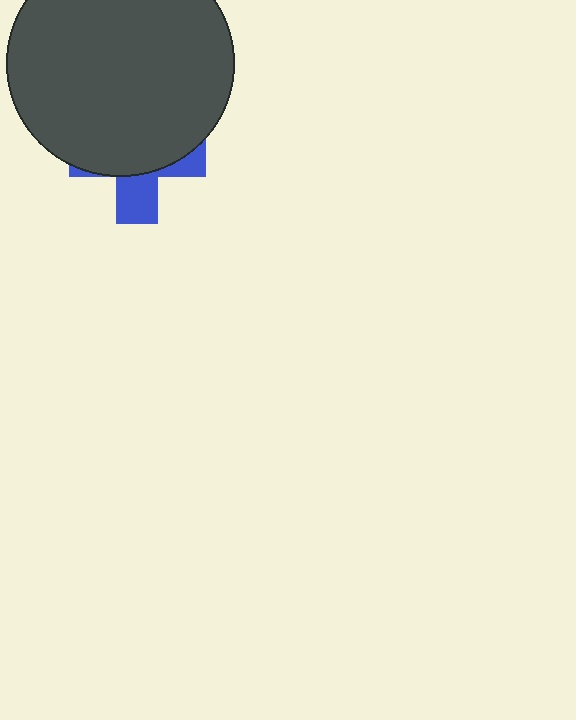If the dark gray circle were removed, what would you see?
You would see the complete blue cross.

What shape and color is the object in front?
The object in front is a dark gray circle.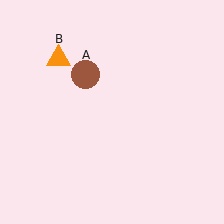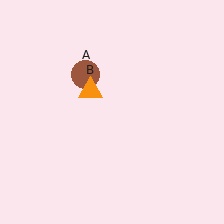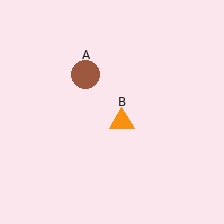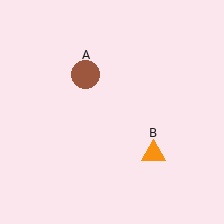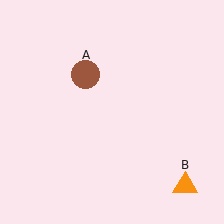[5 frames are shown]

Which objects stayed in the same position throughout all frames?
Brown circle (object A) remained stationary.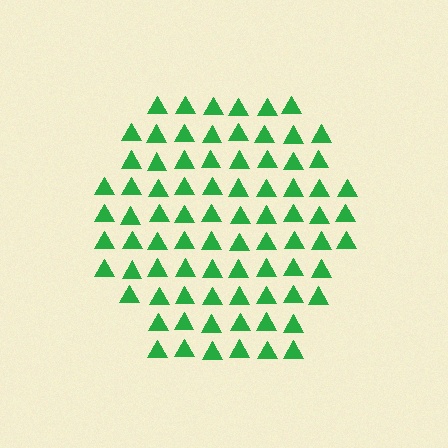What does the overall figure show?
The overall figure shows a hexagon.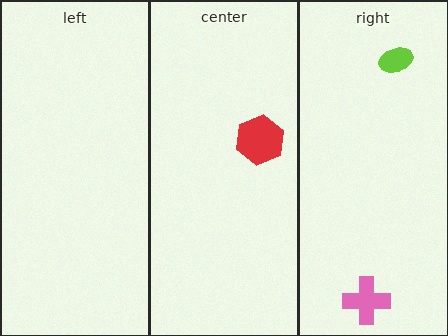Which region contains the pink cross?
The right region.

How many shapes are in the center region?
1.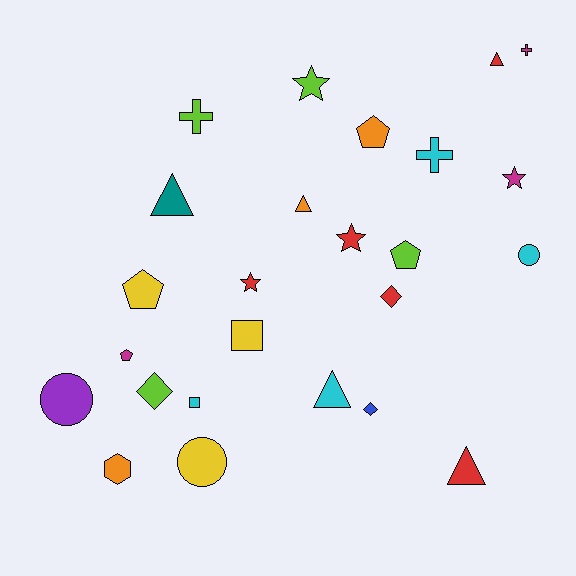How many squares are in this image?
There are 2 squares.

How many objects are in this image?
There are 25 objects.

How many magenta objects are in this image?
There are 3 magenta objects.